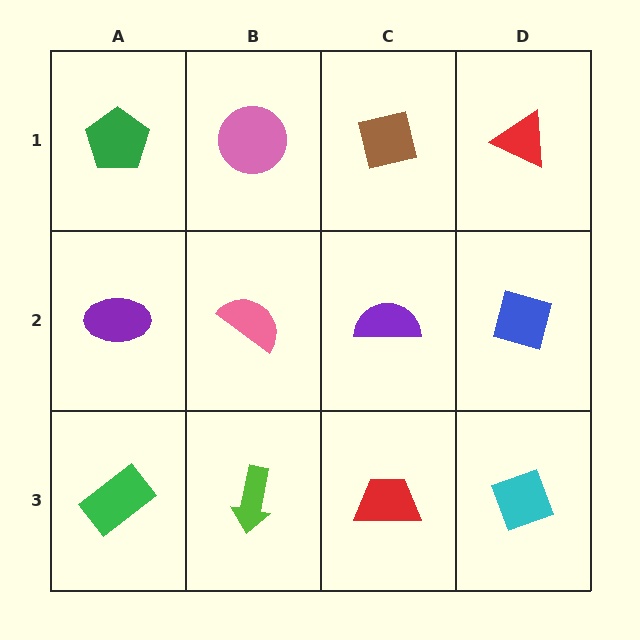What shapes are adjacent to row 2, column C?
A brown square (row 1, column C), a red trapezoid (row 3, column C), a pink semicircle (row 2, column B), a blue square (row 2, column D).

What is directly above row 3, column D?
A blue square.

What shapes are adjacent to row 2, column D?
A red triangle (row 1, column D), a cyan diamond (row 3, column D), a purple semicircle (row 2, column C).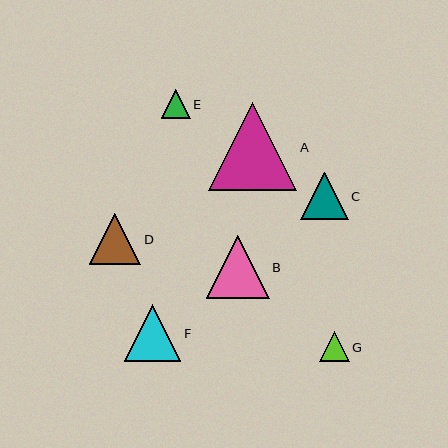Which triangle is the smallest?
Triangle E is the smallest with a size of approximately 29 pixels.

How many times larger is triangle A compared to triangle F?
Triangle A is approximately 1.6 times the size of triangle F.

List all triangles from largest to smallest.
From largest to smallest: A, B, F, D, C, G, E.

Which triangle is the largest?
Triangle A is the largest with a size of approximately 88 pixels.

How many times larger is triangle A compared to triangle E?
Triangle A is approximately 3.1 times the size of triangle E.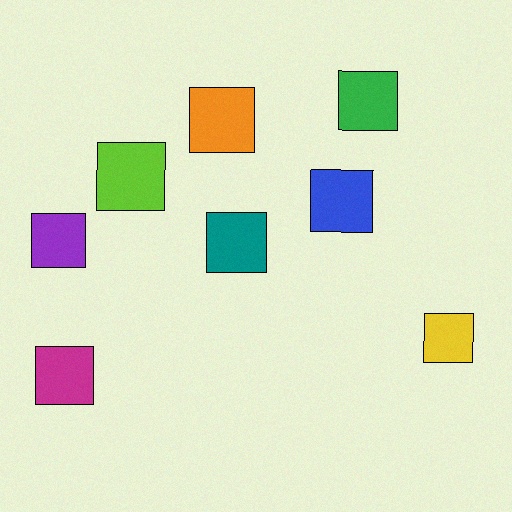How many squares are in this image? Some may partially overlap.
There are 8 squares.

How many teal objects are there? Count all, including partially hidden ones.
There is 1 teal object.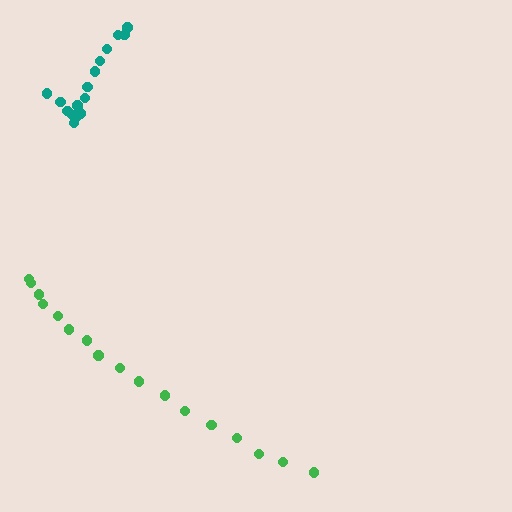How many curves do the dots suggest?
There are 2 distinct paths.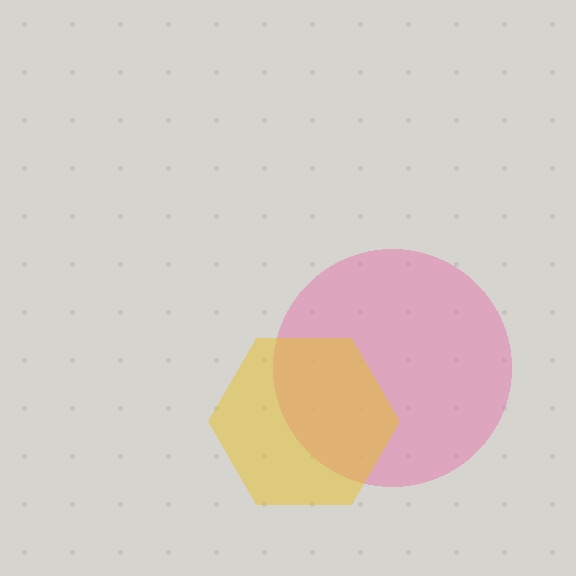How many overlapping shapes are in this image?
There are 2 overlapping shapes in the image.